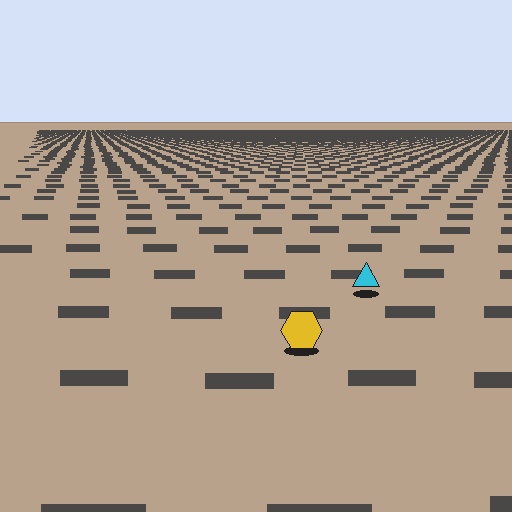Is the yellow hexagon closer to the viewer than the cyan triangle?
Yes. The yellow hexagon is closer — you can tell from the texture gradient: the ground texture is coarser near it.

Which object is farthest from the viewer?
The cyan triangle is farthest from the viewer. It appears smaller and the ground texture around it is denser.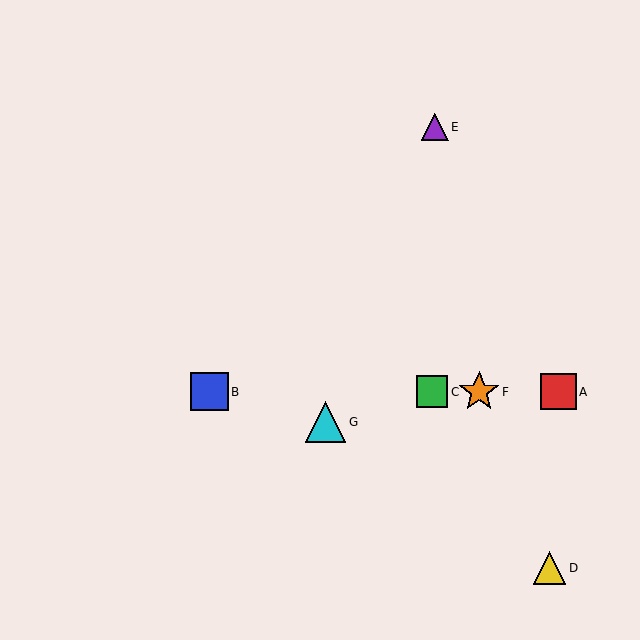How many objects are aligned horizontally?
4 objects (A, B, C, F) are aligned horizontally.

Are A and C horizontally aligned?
Yes, both are at y≈392.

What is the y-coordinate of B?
Object B is at y≈392.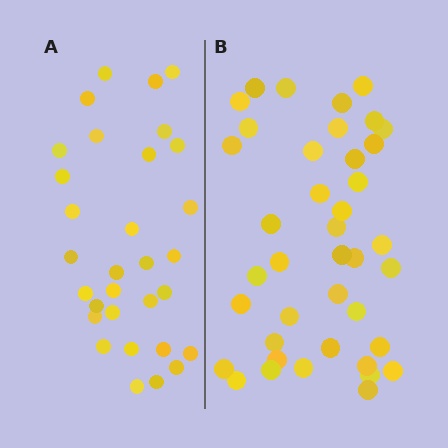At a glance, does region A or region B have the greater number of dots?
Region B (the right region) has more dots.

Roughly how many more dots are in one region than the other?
Region B has roughly 8 or so more dots than region A.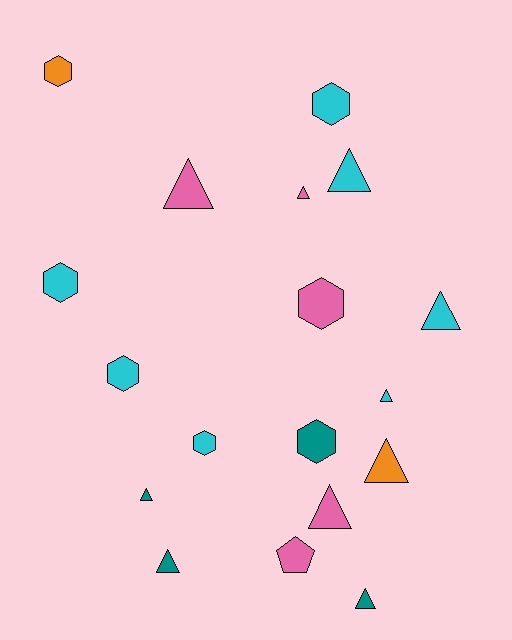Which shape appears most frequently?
Triangle, with 10 objects.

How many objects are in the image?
There are 18 objects.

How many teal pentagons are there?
There are no teal pentagons.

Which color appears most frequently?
Cyan, with 7 objects.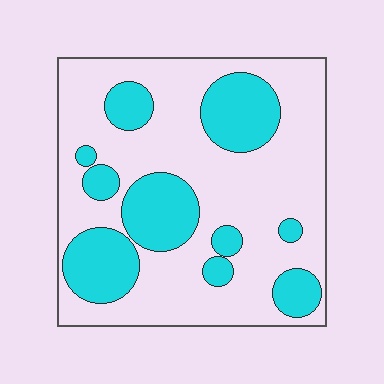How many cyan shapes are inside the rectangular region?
10.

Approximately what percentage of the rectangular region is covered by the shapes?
Approximately 30%.